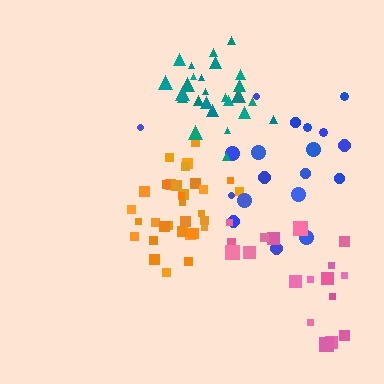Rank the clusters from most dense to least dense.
teal, orange, pink, blue.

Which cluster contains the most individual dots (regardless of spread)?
Orange (32).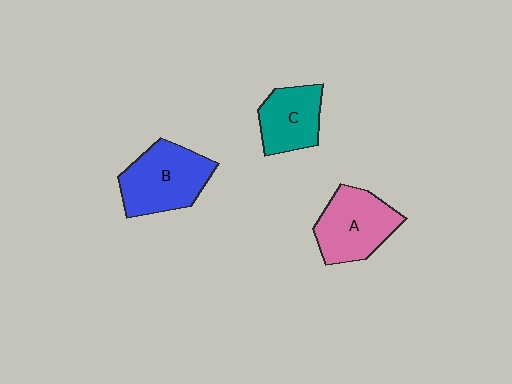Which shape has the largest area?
Shape B (blue).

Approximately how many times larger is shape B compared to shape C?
Approximately 1.4 times.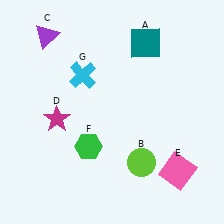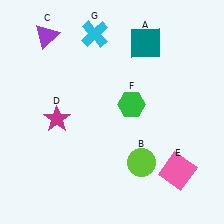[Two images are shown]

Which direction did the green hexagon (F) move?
The green hexagon (F) moved right.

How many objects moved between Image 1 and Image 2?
2 objects moved between the two images.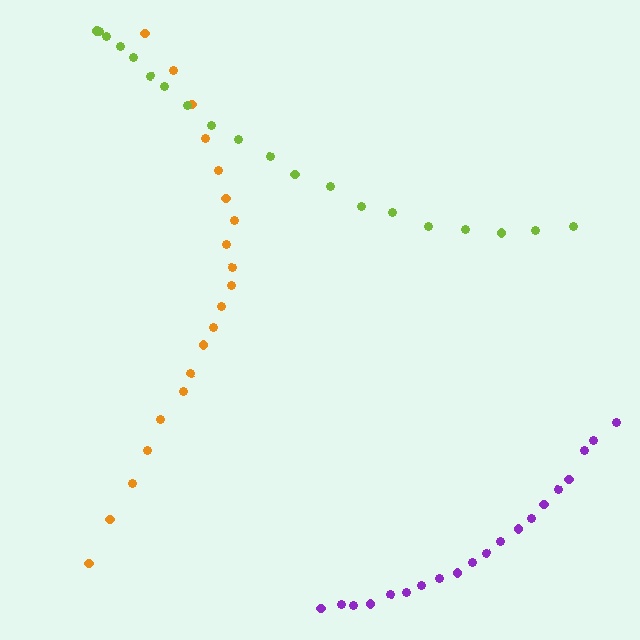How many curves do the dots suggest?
There are 3 distinct paths.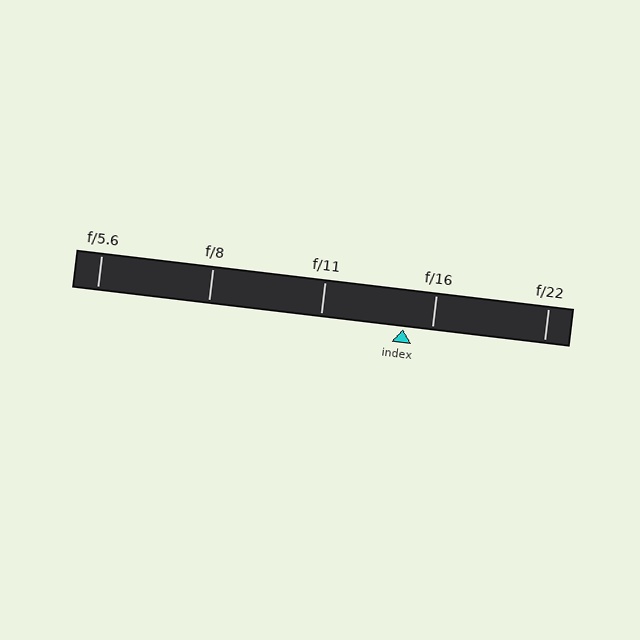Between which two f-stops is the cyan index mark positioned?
The index mark is between f/11 and f/16.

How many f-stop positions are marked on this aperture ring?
There are 5 f-stop positions marked.